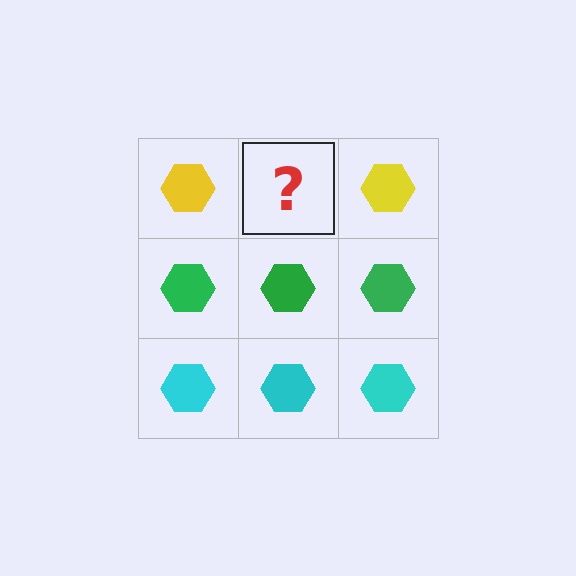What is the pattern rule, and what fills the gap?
The rule is that each row has a consistent color. The gap should be filled with a yellow hexagon.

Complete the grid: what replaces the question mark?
The question mark should be replaced with a yellow hexagon.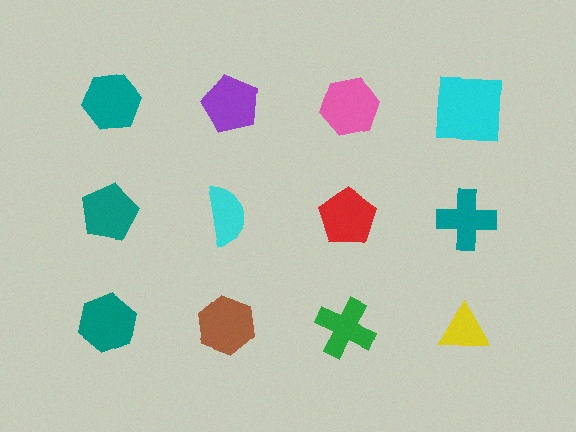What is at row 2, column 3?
A red pentagon.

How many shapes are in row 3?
4 shapes.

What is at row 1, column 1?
A teal hexagon.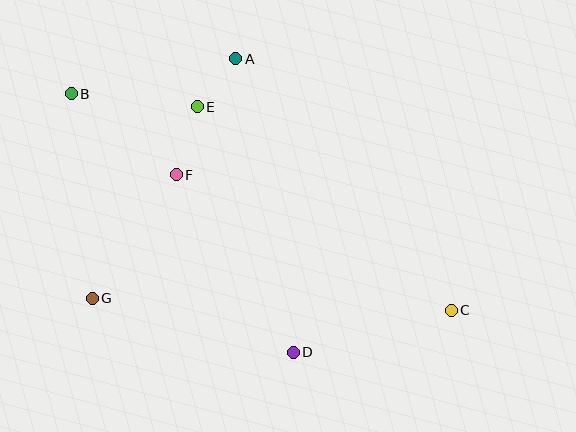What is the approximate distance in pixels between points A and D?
The distance between A and D is approximately 299 pixels.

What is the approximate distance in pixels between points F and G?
The distance between F and G is approximately 149 pixels.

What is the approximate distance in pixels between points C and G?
The distance between C and G is approximately 359 pixels.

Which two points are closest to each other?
Points A and E are closest to each other.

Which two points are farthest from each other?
Points B and C are farthest from each other.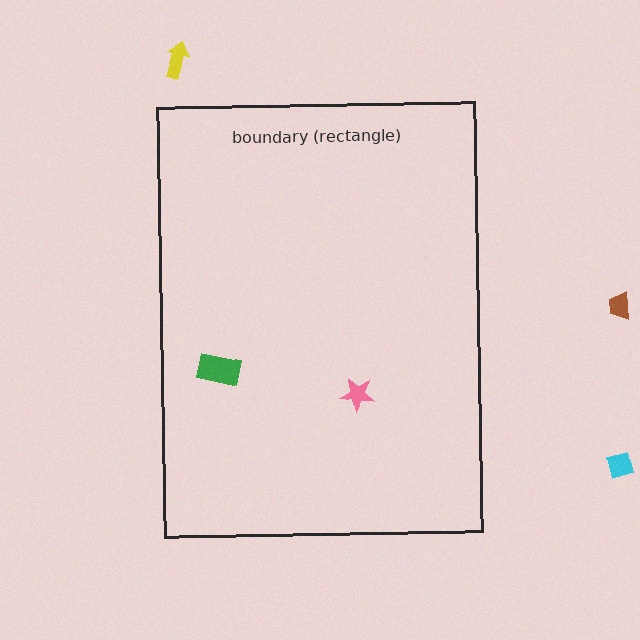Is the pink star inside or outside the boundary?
Inside.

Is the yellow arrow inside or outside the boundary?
Outside.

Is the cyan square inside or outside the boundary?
Outside.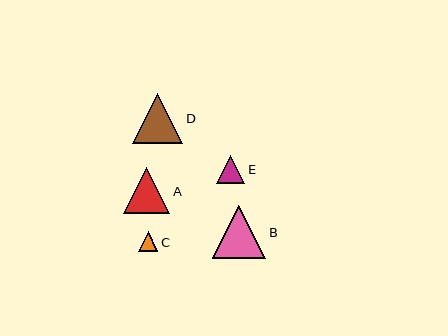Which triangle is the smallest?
Triangle C is the smallest with a size of approximately 20 pixels.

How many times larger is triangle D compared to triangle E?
Triangle D is approximately 1.8 times the size of triangle E.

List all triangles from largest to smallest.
From largest to smallest: B, D, A, E, C.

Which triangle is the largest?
Triangle B is the largest with a size of approximately 54 pixels.